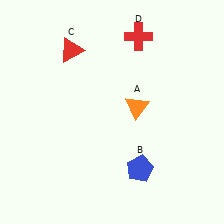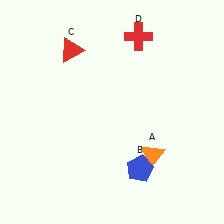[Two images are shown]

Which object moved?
The orange triangle (A) moved down.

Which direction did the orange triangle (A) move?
The orange triangle (A) moved down.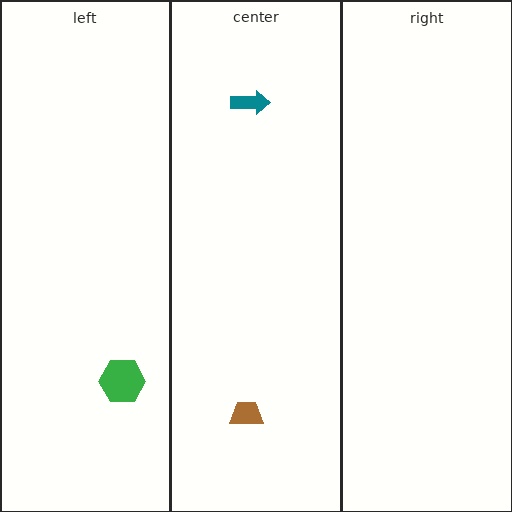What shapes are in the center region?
The teal arrow, the brown trapezoid.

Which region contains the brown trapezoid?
The center region.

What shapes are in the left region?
The green hexagon.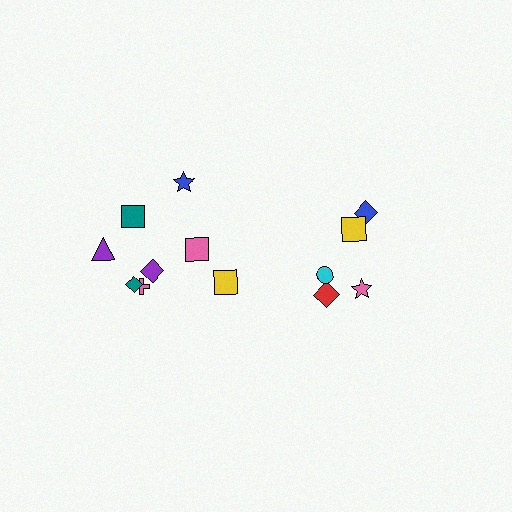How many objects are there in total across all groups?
There are 13 objects.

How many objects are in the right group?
There are 5 objects.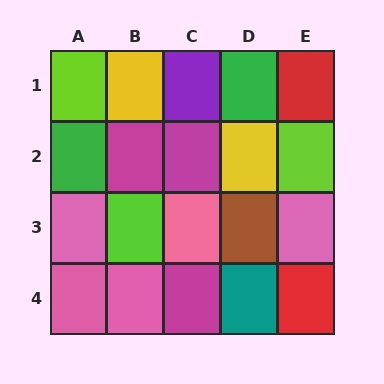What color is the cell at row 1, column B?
Yellow.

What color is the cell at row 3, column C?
Pink.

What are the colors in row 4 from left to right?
Pink, pink, magenta, teal, red.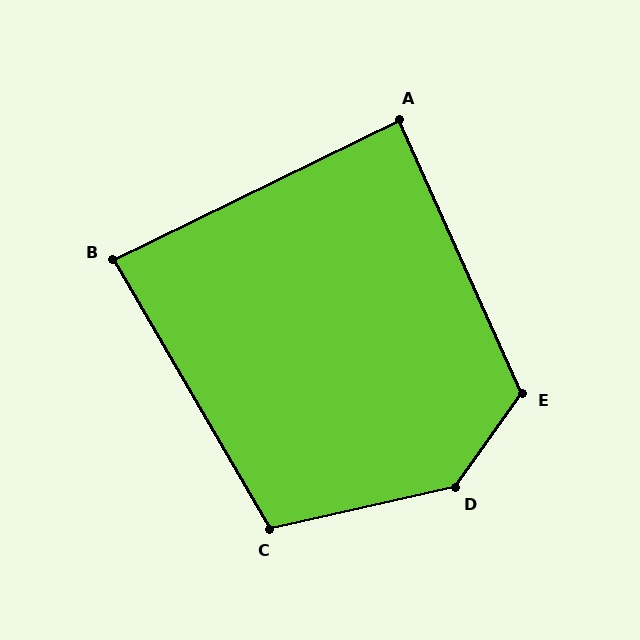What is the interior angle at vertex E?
Approximately 120 degrees (obtuse).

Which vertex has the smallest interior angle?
B, at approximately 86 degrees.